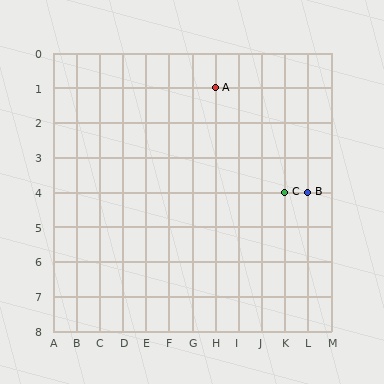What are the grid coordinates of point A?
Point A is at grid coordinates (H, 1).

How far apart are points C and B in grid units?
Points C and B are 1 column apart.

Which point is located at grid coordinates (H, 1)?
Point A is at (H, 1).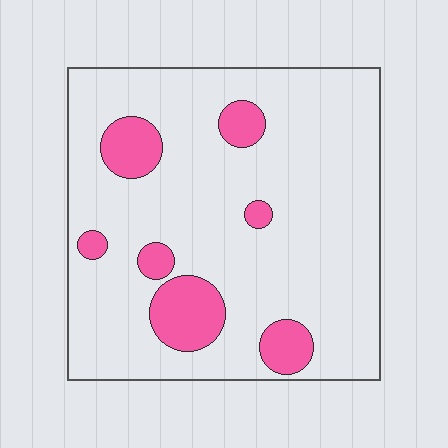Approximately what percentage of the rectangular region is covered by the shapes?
Approximately 15%.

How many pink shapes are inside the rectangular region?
7.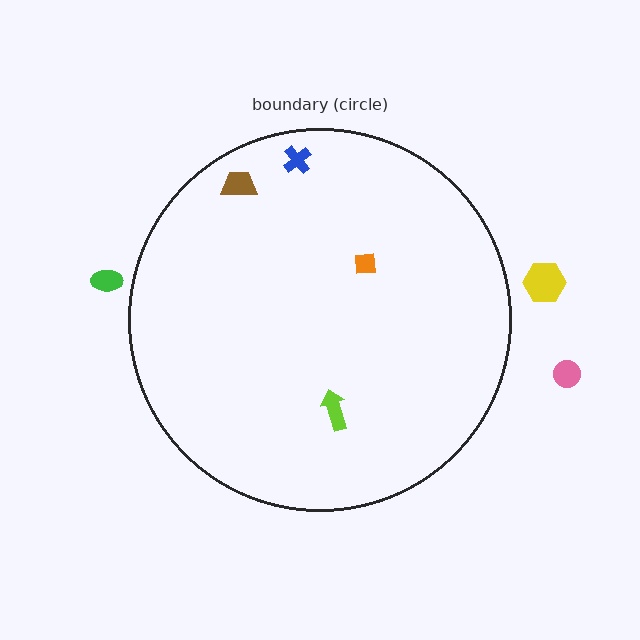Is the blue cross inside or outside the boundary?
Inside.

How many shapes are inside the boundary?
4 inside, 3 outside.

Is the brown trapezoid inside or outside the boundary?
Inside.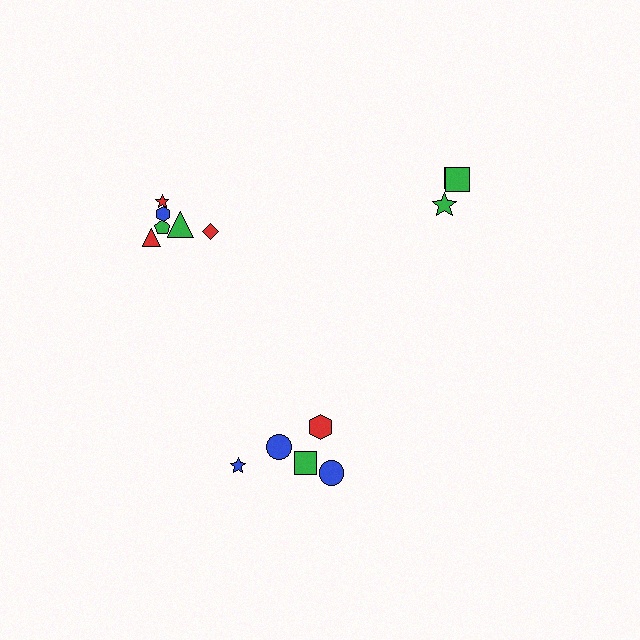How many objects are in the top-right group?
There are 3 objects.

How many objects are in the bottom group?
There are 5 objects.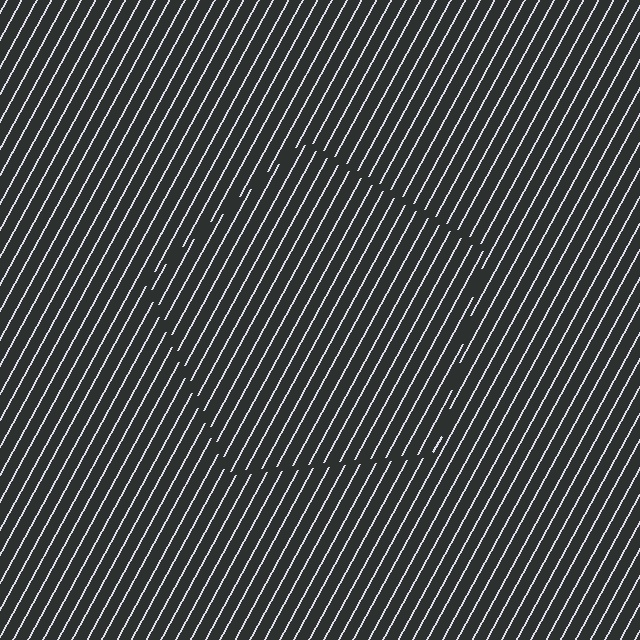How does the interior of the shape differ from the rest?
The interior of the shape contains the same grating, shifted by half a period — the contour is defined by the phase discontinuity where line-ends from the inner and outer gratings abut.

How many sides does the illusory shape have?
5 sides — the line-ends trace a pentagon.